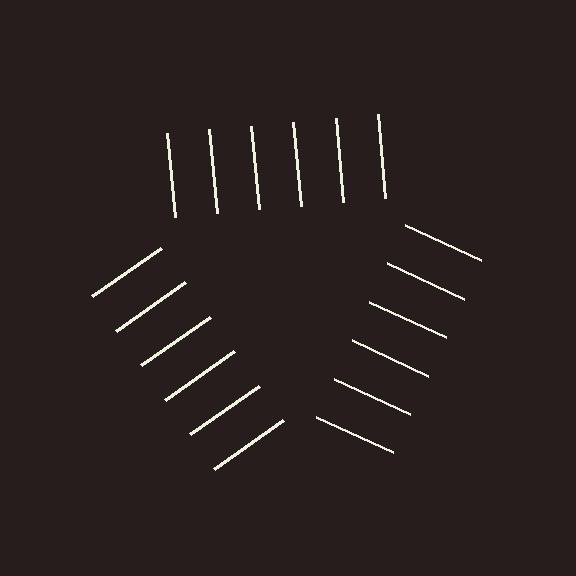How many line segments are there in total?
18 — 6 along each of the 3 edges.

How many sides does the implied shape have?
3 sides — the line-ends trace a triangle.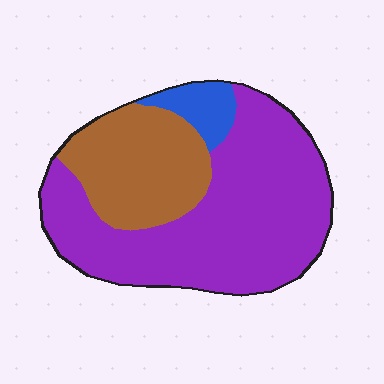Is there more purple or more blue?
Purple.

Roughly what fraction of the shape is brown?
Brown takes up about one quarter (1/4) of the shape.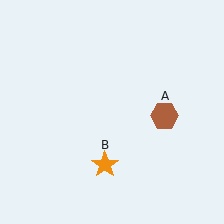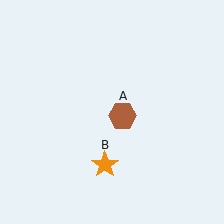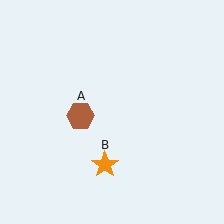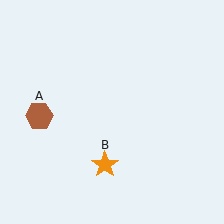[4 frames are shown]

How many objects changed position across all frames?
1 object changed position: brown hexagon (object A).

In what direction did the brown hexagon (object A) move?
The brown hexagon (object A) moved left.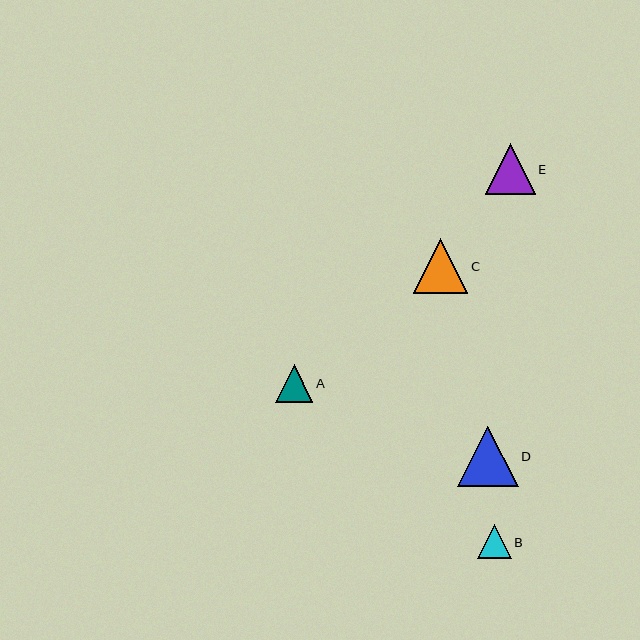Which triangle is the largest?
Triangle D is the largest with a size of approximately 61 pixels.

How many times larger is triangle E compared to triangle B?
Triangle E is approximately 1.5 times the size of triangle B.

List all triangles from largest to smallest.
From largest to smallest: D, C, E, A, B.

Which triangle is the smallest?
Triangle B is the smallest with a size of approximately 34 pixels.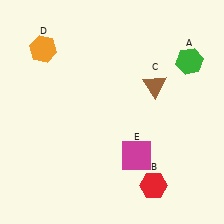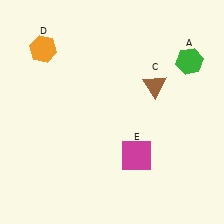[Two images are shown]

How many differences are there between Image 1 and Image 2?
There is 1 difference between the two images.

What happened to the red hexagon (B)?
The red hexagon (B) was removed in Image 2. It was in the bottom-right area of Image 1.